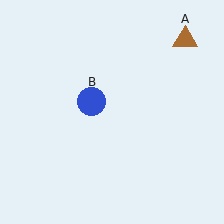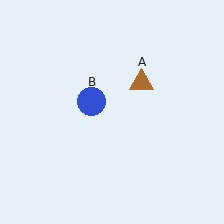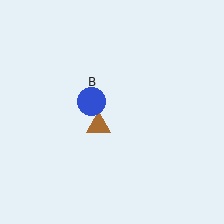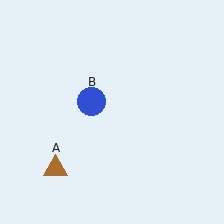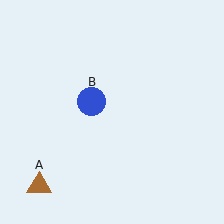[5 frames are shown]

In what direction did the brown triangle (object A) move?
The brown triangle (object A) moved down and to the left.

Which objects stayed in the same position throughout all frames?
Blue circle (object B) remained stationary.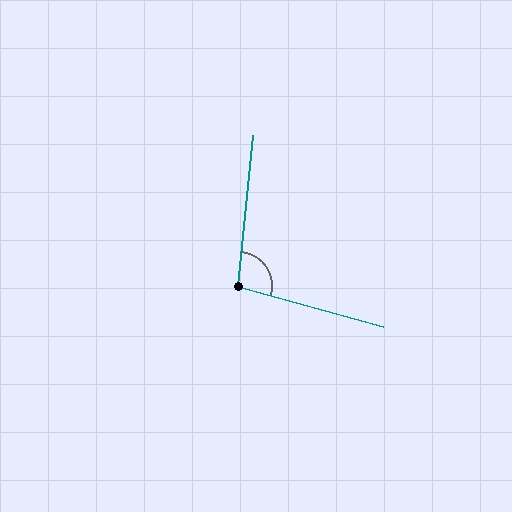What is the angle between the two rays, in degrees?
Approximately 100 degrees.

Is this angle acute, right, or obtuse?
It is obtuse.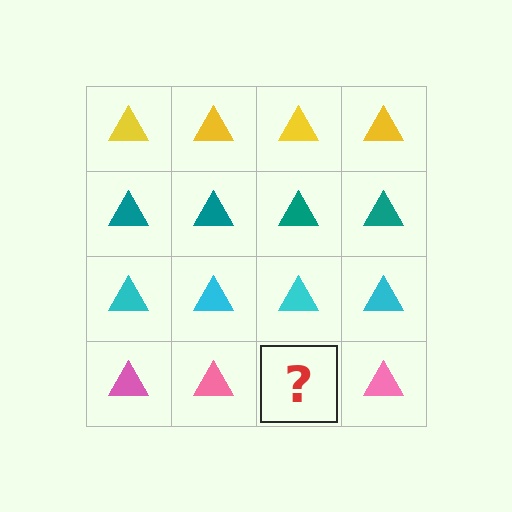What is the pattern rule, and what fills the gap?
The rule is that each row has a consistent color. The gap should be filled with a pink triangle.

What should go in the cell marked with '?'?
The missing cell should contain a pink triangle.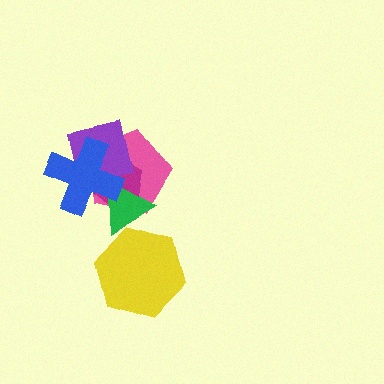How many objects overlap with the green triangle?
5 objects overlap with the green triangle.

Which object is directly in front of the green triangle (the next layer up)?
The purple square is directly in front of the green triangle.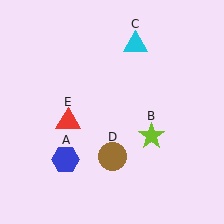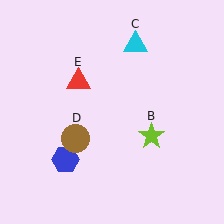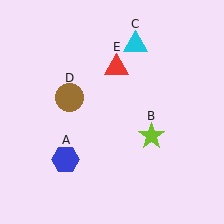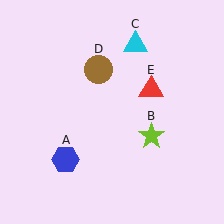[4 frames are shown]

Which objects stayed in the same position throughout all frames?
Blue hexagon (object A) and lime star (object B) and cyan triangle (object C) remained stationary.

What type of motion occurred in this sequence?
The brown circle (object D), red triangle (object E) rotated clockwise around the center of the scene.